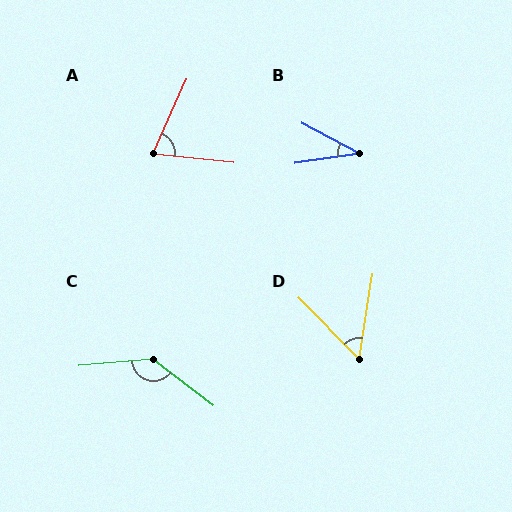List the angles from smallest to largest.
B (36°), D (54°), A (72°), C (138°).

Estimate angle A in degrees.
Approximately 72 degrees.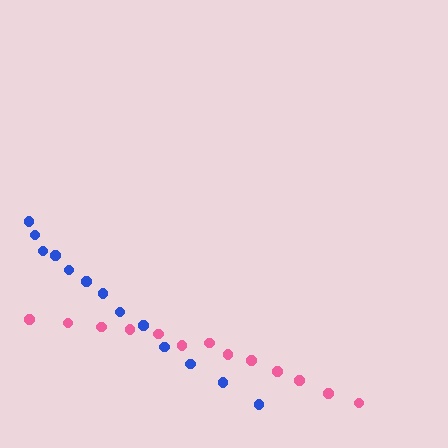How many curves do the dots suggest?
There are 2 distinct paths.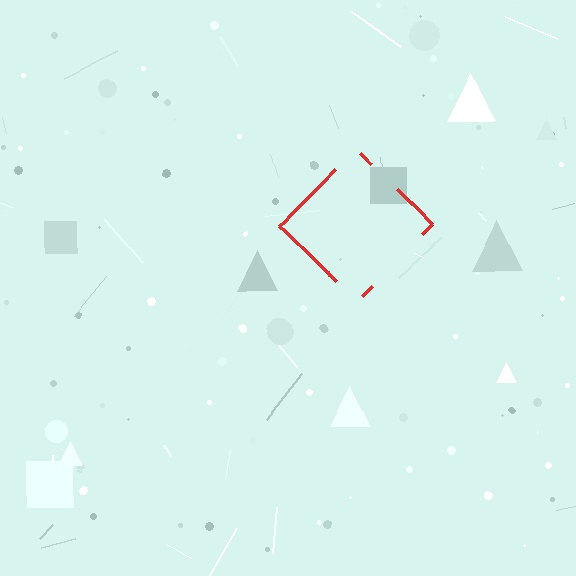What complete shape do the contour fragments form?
The contour fragments form a diamond.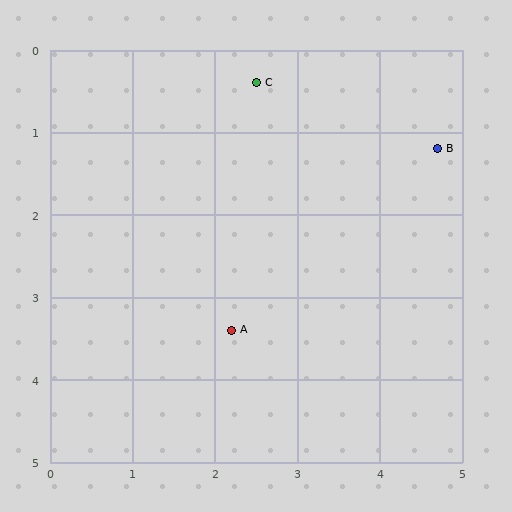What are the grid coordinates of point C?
Point C is at approximately (2.5, 0.4).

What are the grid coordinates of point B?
Point B is at approximately (4.7, 1.2).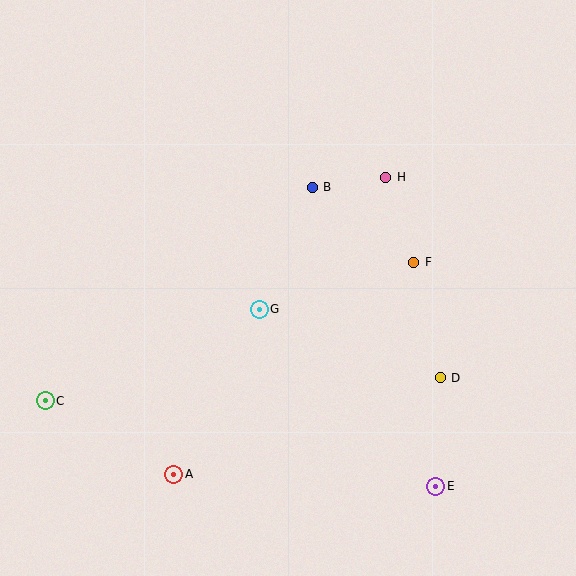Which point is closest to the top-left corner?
Point B is closest to the top-left corner.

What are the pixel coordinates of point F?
Point F is at (414, 262).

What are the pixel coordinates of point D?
Point D is at (440, 378).